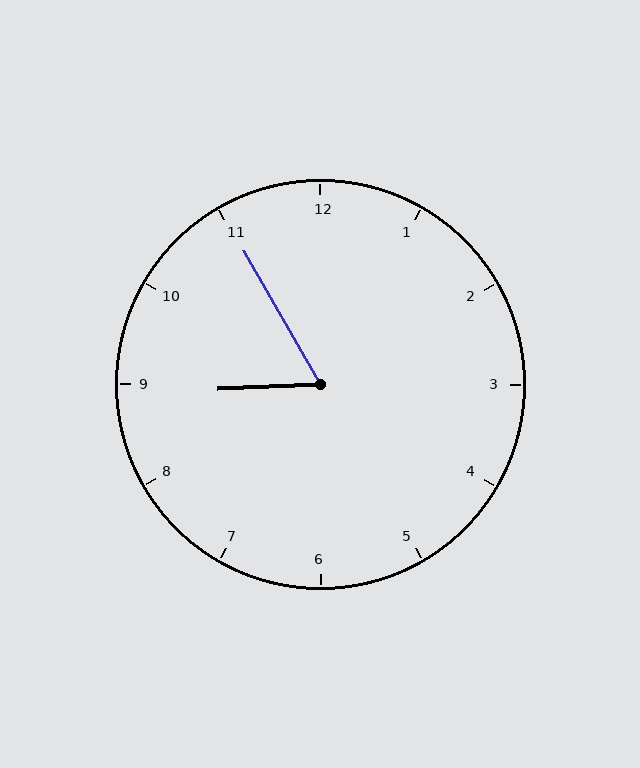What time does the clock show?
8:55.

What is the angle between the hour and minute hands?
Approximately 62 degrees.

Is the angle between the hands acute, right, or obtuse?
It is acute.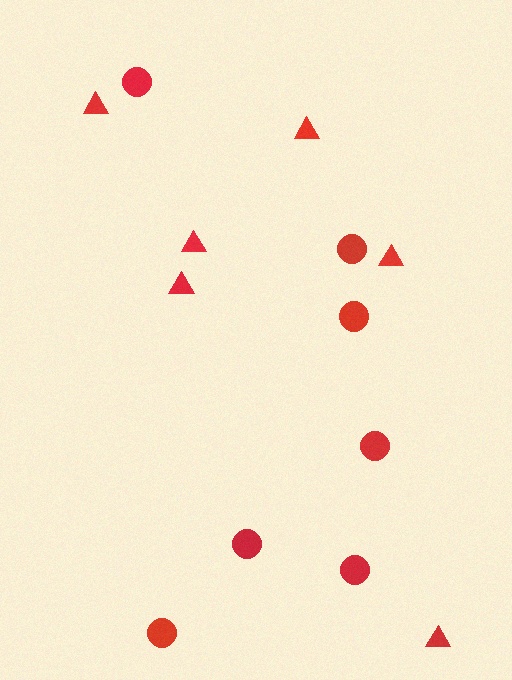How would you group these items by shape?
There are 2 groups: one group of triangles (6) and one group of circles (7).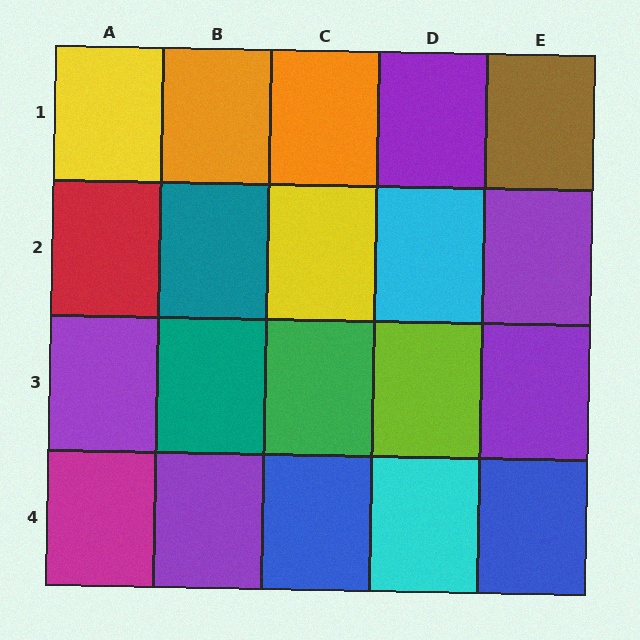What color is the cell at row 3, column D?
Lime.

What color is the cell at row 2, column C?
Yellow.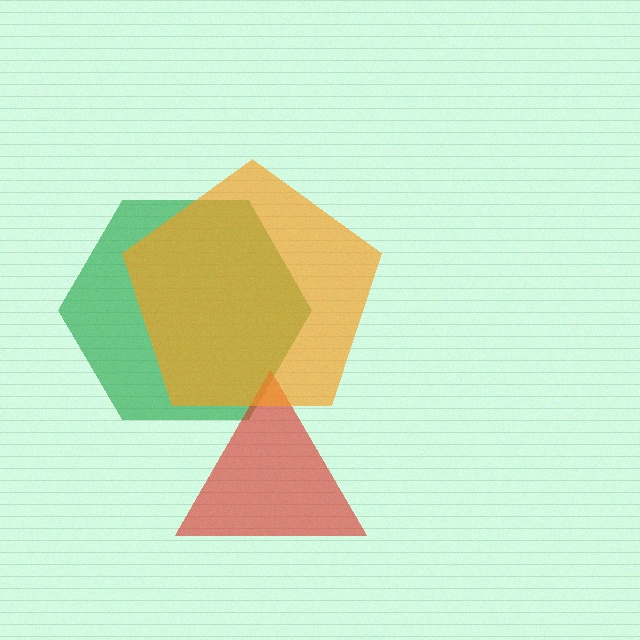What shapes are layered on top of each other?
The layered shapes are: a green hexagon, a red triangle, an orange pentagon.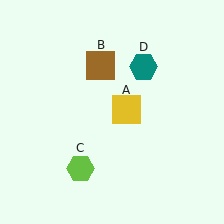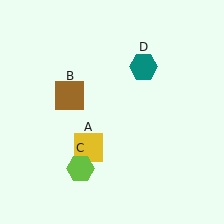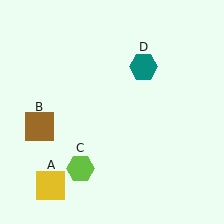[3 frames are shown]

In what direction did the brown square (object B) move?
The brown square (object B) moved down and to the left.